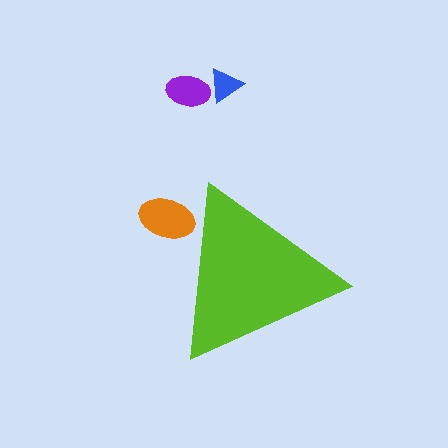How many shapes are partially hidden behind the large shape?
1 shape is partially hidden.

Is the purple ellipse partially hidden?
No, the purple ellipse is fully visible.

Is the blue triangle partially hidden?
No, the blue triangle is fully visible.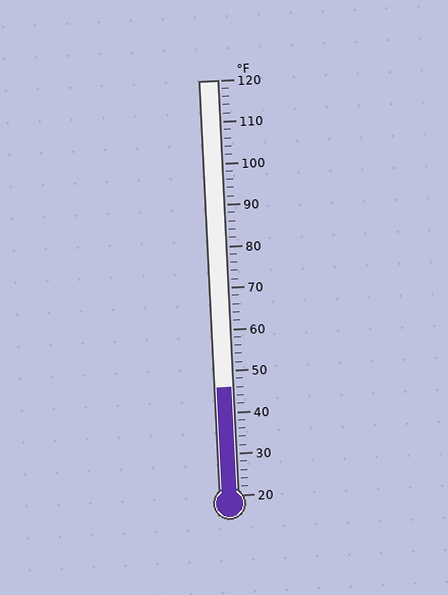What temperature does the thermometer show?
The thermometer shows approximately 46°F.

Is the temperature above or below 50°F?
The temperature is below 50°F.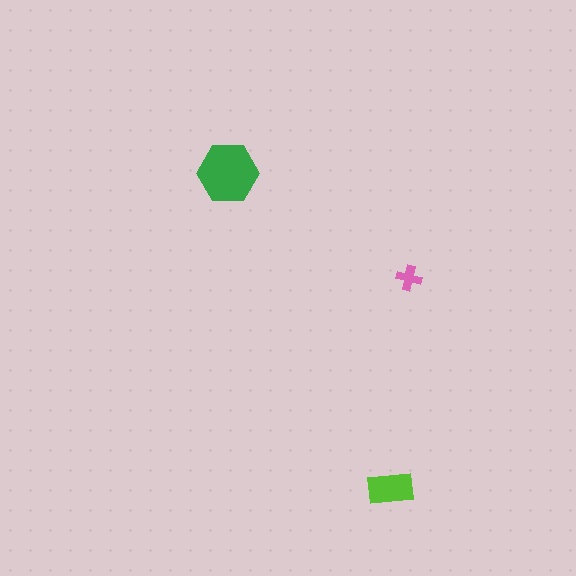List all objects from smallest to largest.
The pink cross, the lime rectangle, the green hexagon.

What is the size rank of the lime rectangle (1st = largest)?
2nd.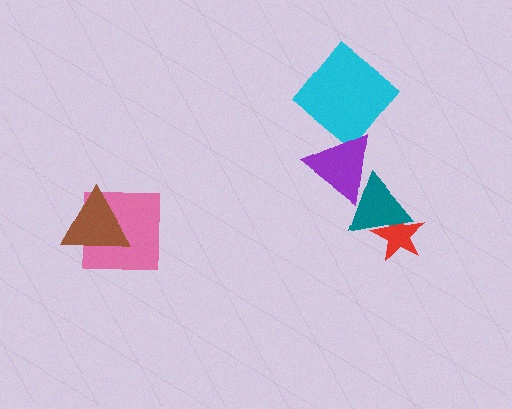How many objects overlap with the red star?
1 object overlaps with the red star.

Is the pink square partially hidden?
Yes, it is partially covered by another shape.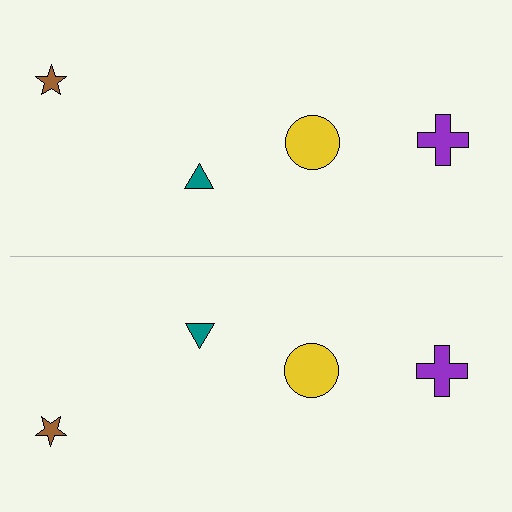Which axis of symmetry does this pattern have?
The pattern has a horizontal axis of symmetry running through the center of the image.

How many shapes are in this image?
There are 8 shapes in this image.